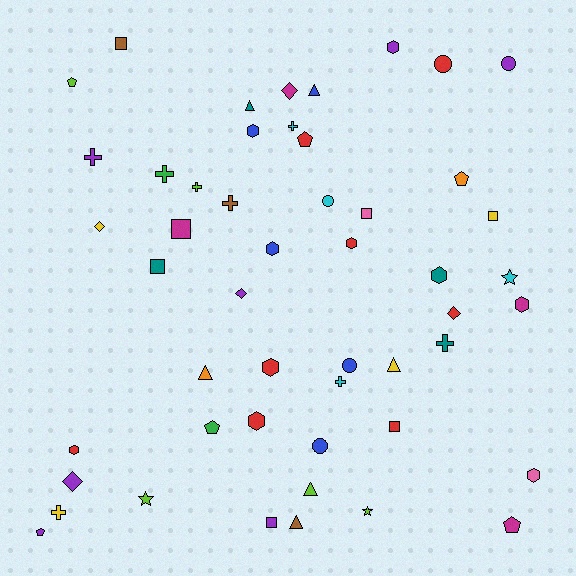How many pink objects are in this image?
There are 2 pink objects.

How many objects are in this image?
There are 50 objects.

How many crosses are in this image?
There are 8 crosses.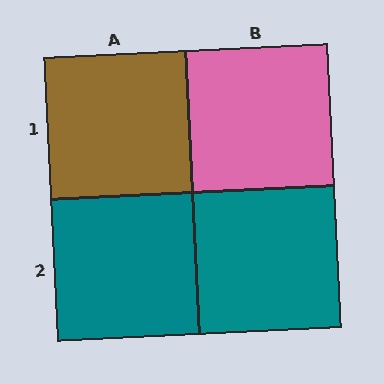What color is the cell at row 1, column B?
Pink.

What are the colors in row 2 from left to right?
Teal, teal.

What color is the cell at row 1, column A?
Brown.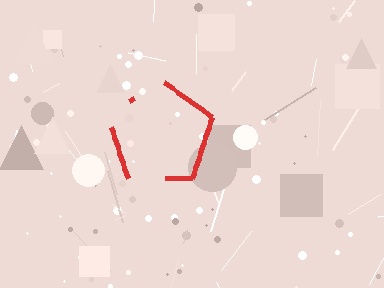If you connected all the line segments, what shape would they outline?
They would outline a pentagon.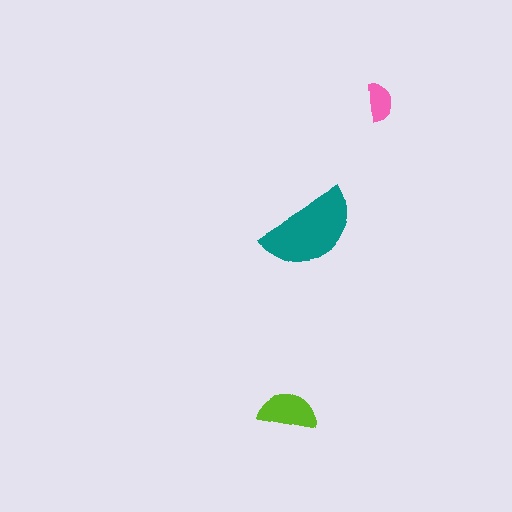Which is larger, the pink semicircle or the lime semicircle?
The lime one.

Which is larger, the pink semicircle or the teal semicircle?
The teal one.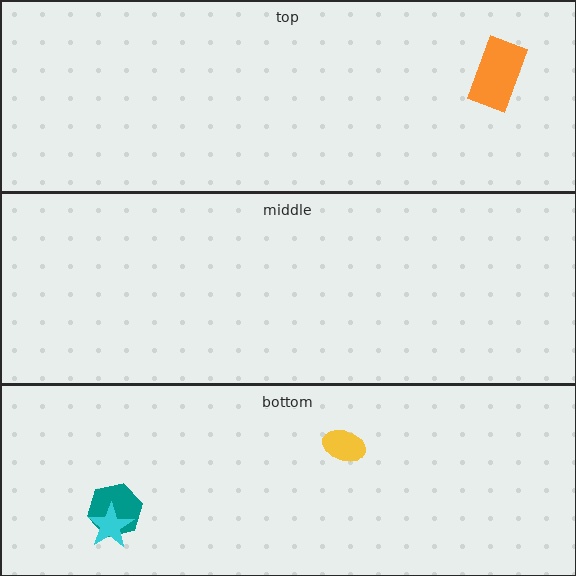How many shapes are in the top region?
1.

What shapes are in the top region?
The orange rectangle.